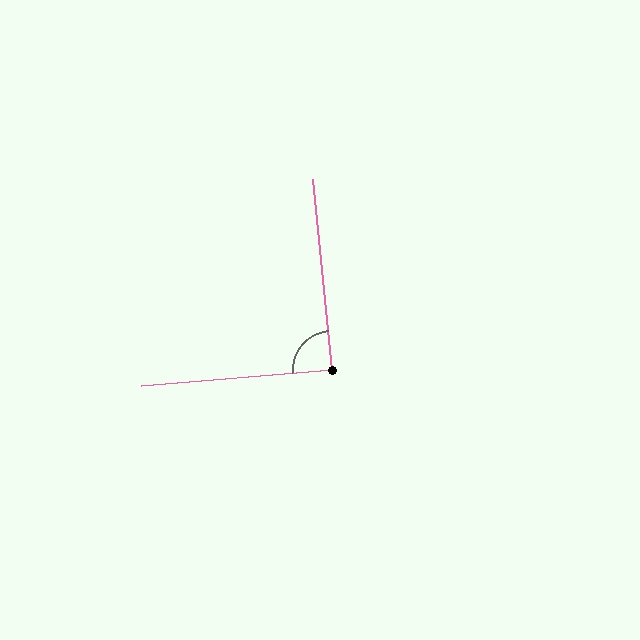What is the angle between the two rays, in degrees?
Approximately 89 degrees.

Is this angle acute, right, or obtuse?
It is approximately a right angle.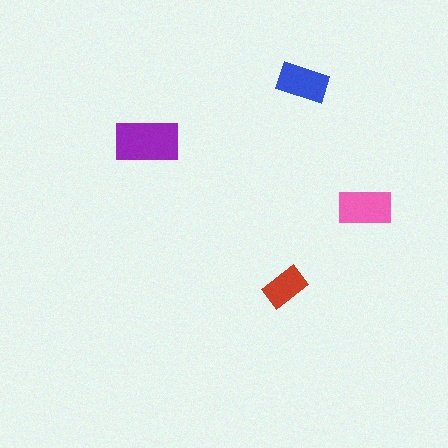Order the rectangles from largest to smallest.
the purple one, the pink one, the blue one, the red one.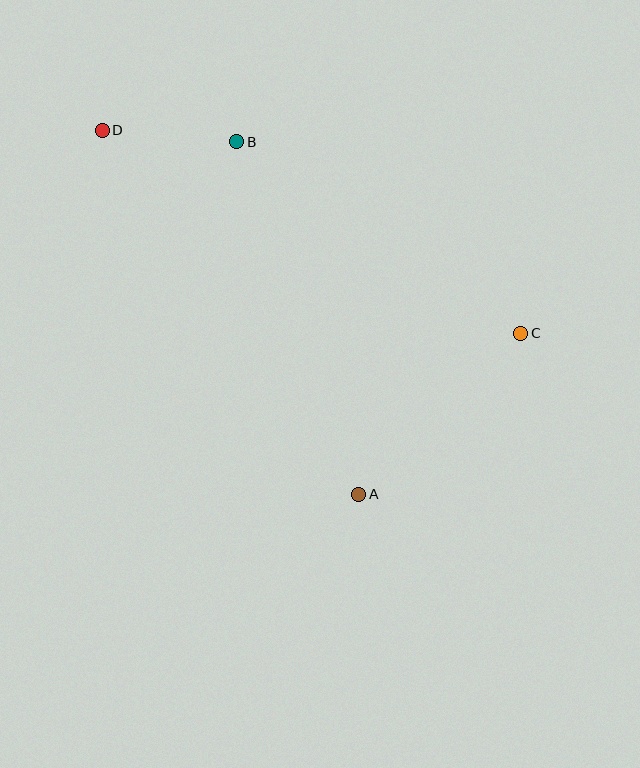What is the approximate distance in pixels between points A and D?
The distance between A and D is approximately 445 pixels.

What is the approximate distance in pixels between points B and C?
The distance between B and C is approximately 343 pixels.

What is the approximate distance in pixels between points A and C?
The distance between A and C is approximately 228 pixels.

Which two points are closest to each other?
Points B and D are closest to each other.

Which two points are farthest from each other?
Points C and D are farthest from each other.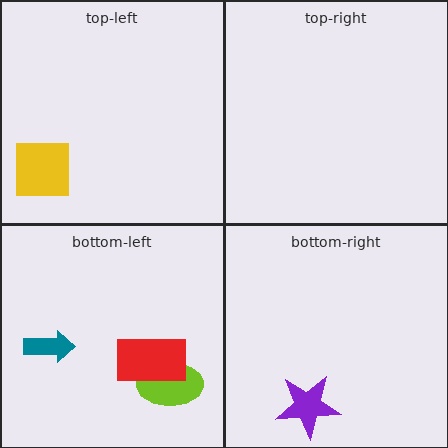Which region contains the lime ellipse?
The bottom-left region.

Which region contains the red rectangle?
The bottom-left region.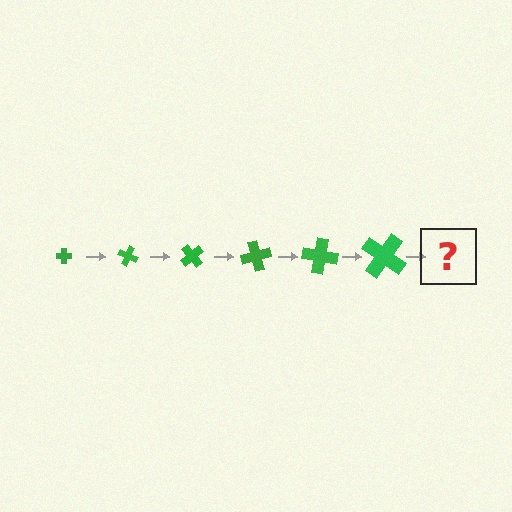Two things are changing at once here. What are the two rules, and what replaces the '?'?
The two rules are that the cross grows larger each step and it rotates 25 degrees each step. The '?' should be a cross, larger than the previous one and rotated 150 degrees from the start.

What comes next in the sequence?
The next element should be a cross, larger than the previous one and rotated 150 degrees from the start.